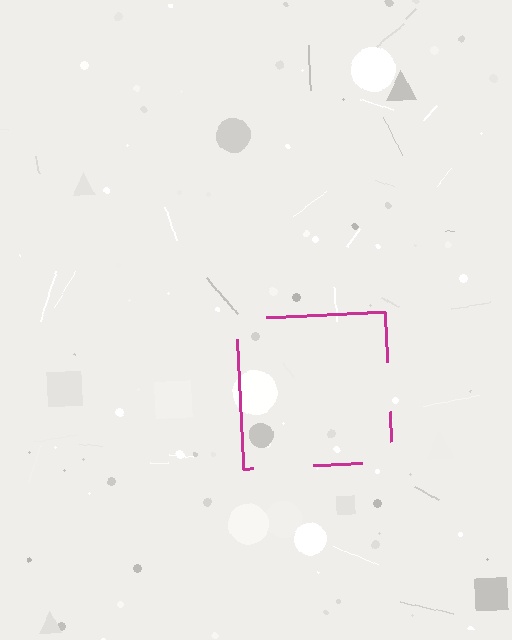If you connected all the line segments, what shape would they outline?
They would outline a square.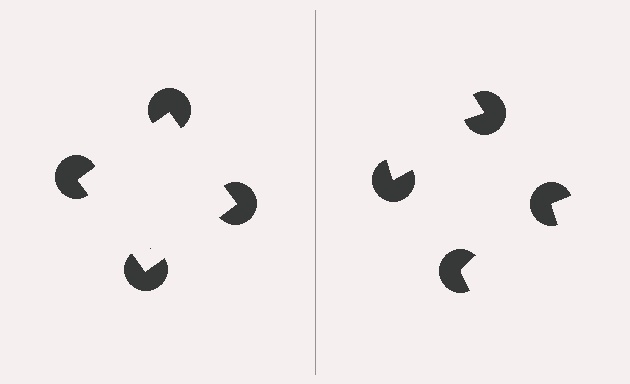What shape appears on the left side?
An illusory square.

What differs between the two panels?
The pac-man discs are positioned identically on both sides; only the wedge orientations differ. On the left they align to a square; on the right they are misaligned.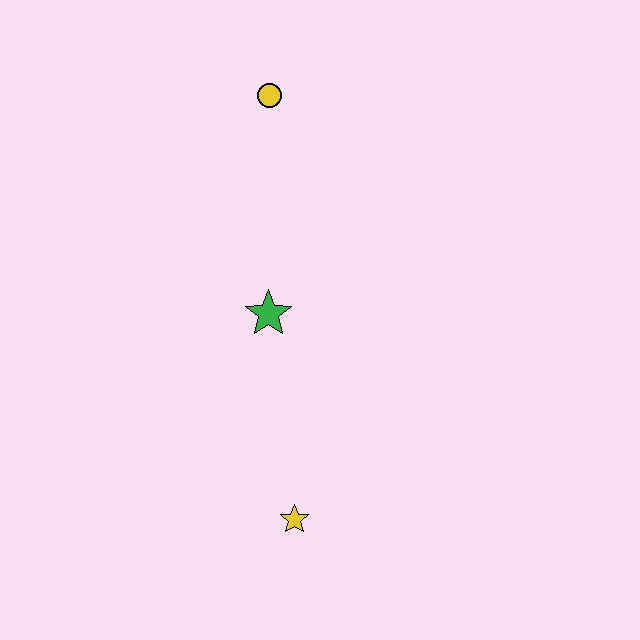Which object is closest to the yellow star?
The green star is closest to the yellow star.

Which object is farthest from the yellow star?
The yellow circle is farthest from the yellow star.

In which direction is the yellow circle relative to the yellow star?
The yellow circle is above the yellow star.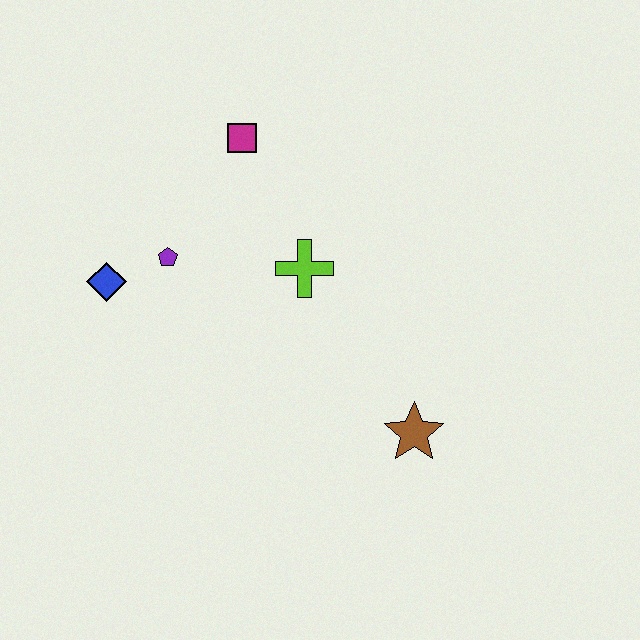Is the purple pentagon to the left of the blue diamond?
No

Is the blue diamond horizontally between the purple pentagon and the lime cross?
No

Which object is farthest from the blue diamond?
The brown star is farthest from the blue diamond.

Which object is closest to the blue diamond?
The purple pentagon is closest to the blue diamond.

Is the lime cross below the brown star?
No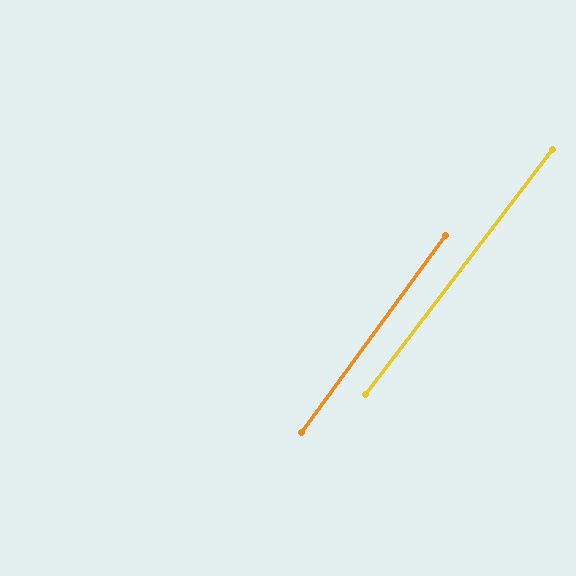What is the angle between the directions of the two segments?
Approximately 1 degree.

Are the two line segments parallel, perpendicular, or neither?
Parallel — their directions differ by only 1.1°.